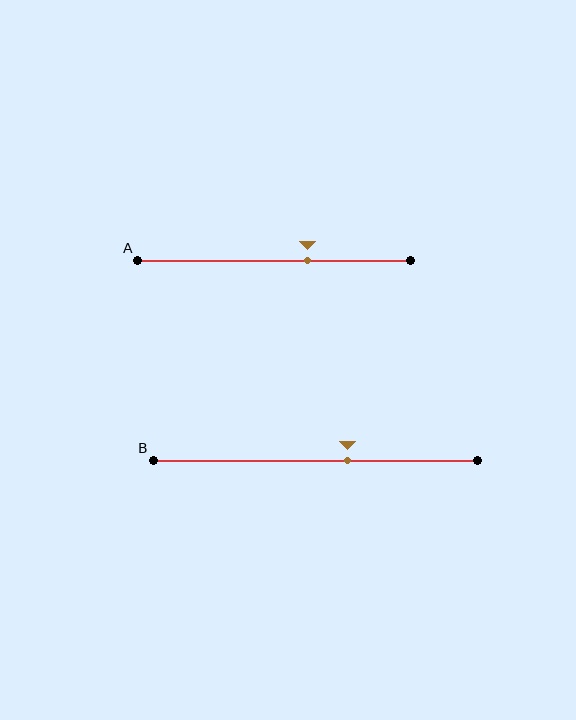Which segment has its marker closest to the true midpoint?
Segment B has its marker closest to the true midpoint.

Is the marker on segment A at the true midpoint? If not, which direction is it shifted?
No, the marker on segment A is shifted to the right by about 12% of the segment length.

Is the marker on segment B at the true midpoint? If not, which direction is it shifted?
No, the marker on segment B is shifted to the right by about 10% of the segment length.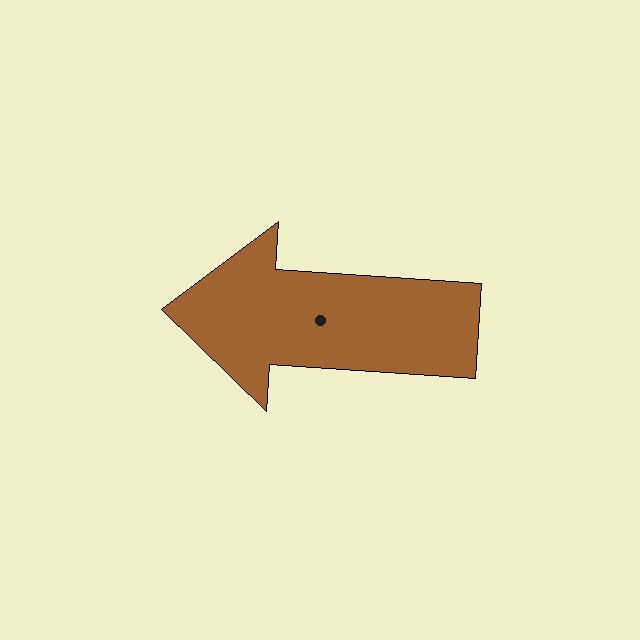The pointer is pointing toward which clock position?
Roughly 9 o'clock.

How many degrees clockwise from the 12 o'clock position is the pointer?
Approximately 274 degrees.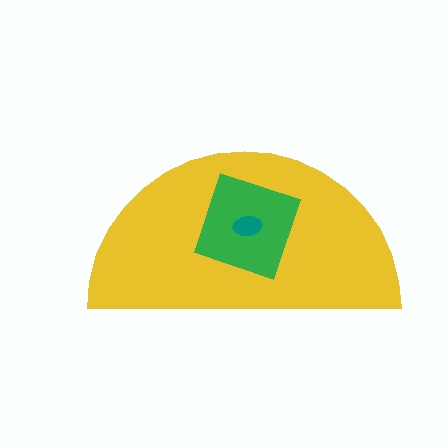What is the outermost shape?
The yellow semicircle.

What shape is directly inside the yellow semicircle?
The green diamond.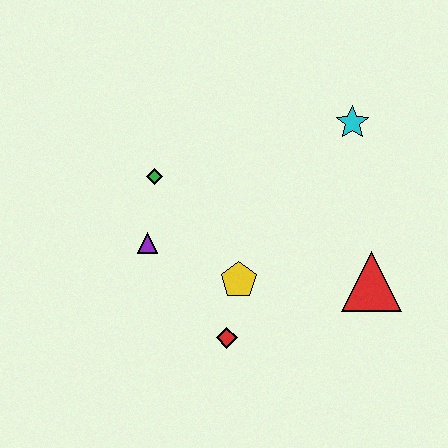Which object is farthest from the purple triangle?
The cyan star is farthest from the purple triangle.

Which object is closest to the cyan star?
The red triangle is closest to the cyan star.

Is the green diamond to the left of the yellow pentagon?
Yes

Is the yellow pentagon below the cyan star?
Yes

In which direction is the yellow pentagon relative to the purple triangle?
The yellow pentagon is to the right of the purple triangle.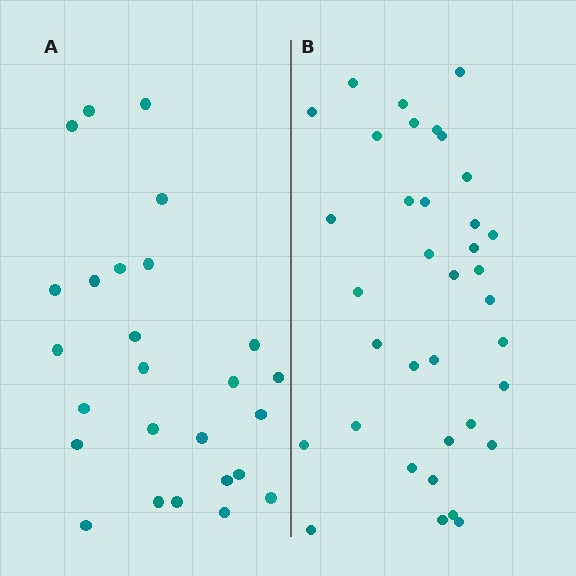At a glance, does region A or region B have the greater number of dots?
Region B (the right region) has more dots.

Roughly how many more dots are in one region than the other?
Region B has roughly 10 or so more dots than region A.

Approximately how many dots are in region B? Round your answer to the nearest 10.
About 40 dots. (The exact count is 36, which rounds to 40.)